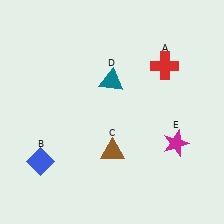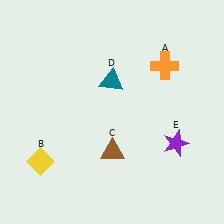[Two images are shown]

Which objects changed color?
A changed from red to orange. B changed from blue to yellow. E changed from magenta to purple.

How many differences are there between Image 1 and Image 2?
There are 3 differences between the two images.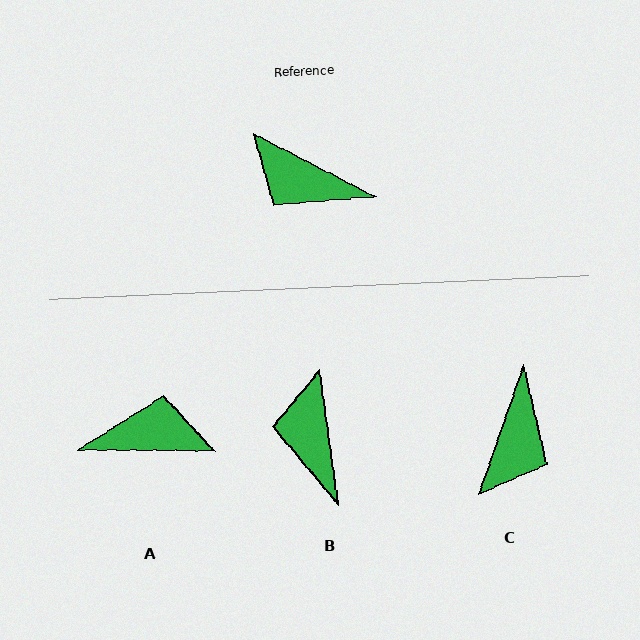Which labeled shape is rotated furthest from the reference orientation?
A, about 153 degrees away.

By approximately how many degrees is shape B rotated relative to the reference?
Approximately 55 degrees clockwise.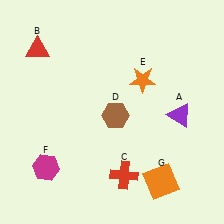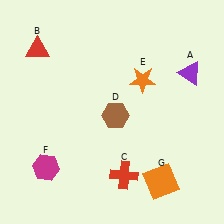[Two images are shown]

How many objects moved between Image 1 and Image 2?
1 object moved between the two images.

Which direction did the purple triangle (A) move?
The purple triangle (A) moved up.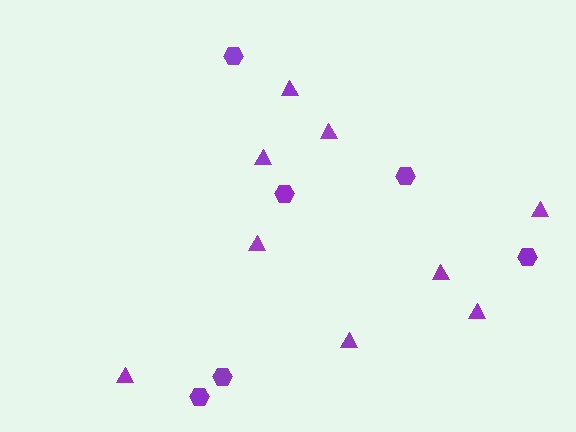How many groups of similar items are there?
There are 2 groups: one group of triangles (9) and one group of hexagons (6).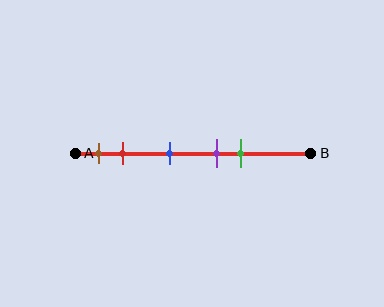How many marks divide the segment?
There are 5 marks dividing the segment.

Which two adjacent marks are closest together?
The purple and green marks are the closest adjacent pair.